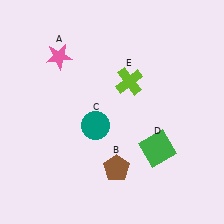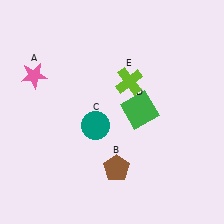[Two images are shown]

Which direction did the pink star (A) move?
The pink star (A) moved left.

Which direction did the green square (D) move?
The green square (D) moved up.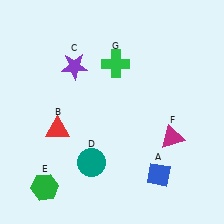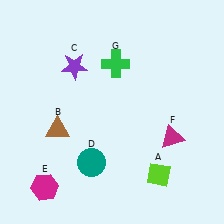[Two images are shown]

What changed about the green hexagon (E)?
In Image 1, E is green. In Image 2, it changed to magenta.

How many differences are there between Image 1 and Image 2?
There are 3 differences between the two images.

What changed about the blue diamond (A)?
In Image 1, A is blue. In Image 2, it changed to lime.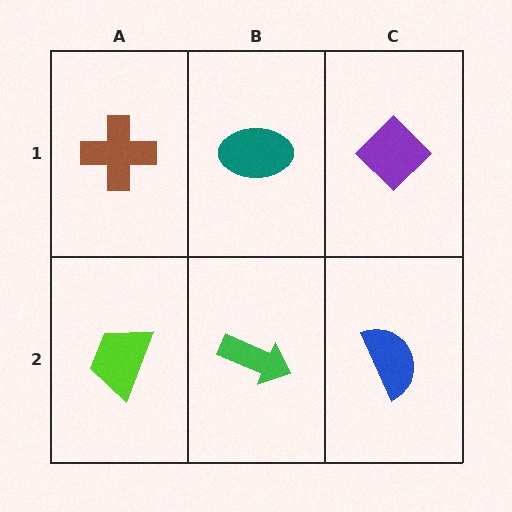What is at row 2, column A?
A lime trapezoid.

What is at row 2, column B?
A green arrow.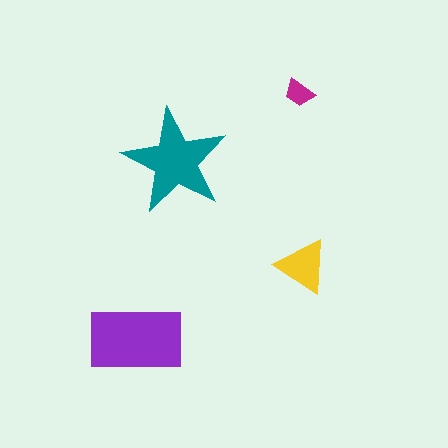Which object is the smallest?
The magenta trapezoid.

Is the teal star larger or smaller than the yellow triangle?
Larger.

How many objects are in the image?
There are 4 objects in the image.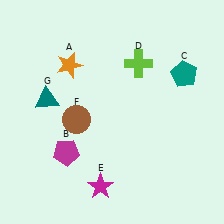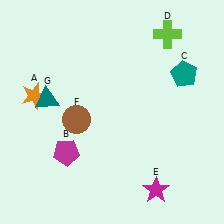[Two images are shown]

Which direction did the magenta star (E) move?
The magenta star (E) moved right.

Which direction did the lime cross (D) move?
The lime cross (D) moved up.